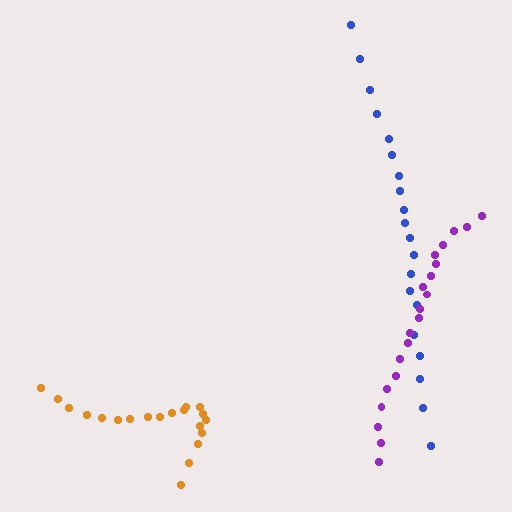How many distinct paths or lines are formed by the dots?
There are 3 distinct paths.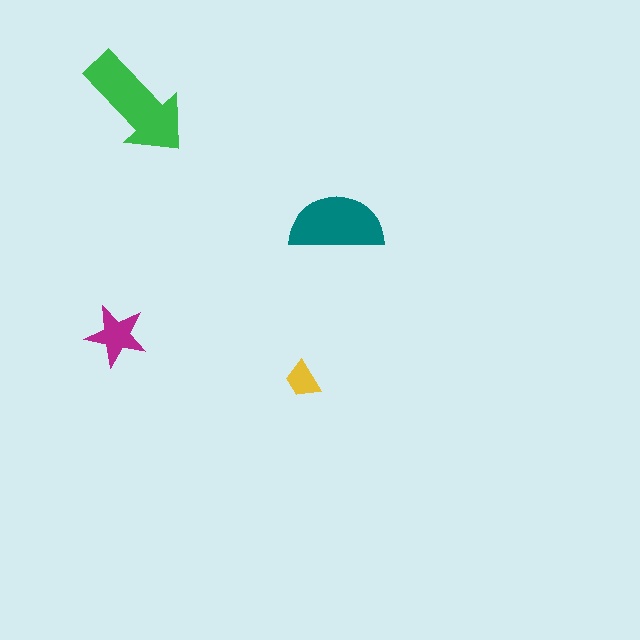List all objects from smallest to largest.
The yellow trapezoid, the magenta star, the teal semicircle, the green arrow.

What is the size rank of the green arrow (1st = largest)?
1st.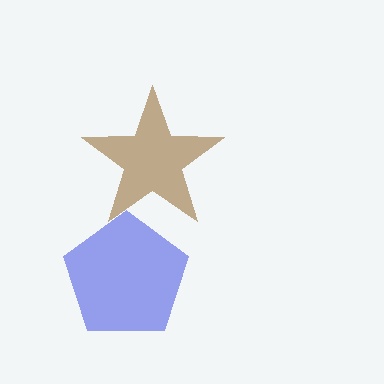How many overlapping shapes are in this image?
There are 2 overlapping shapes in the image.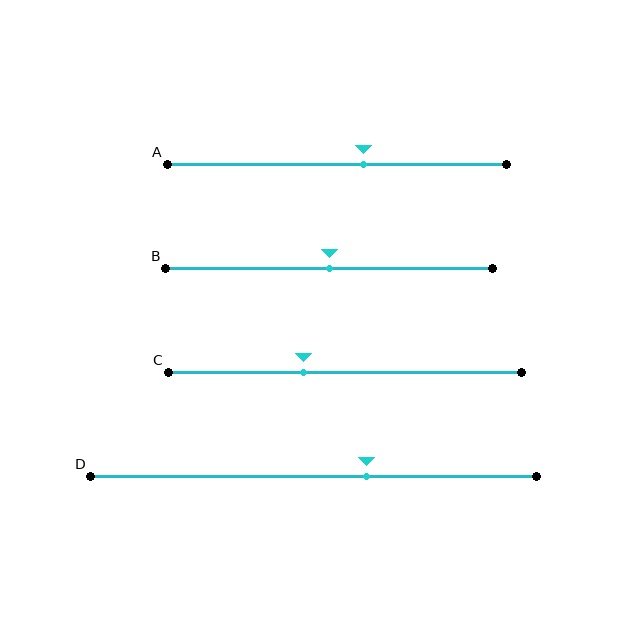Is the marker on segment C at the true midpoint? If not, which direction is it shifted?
No, the marker on segment C is shifted to the left by about 12% of the segment length.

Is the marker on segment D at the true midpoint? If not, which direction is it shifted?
No, the marker on segment D is shifted to the right by about 12% of the segment length.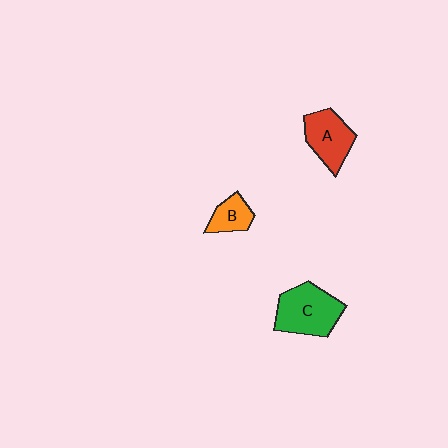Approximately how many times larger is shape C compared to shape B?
Approximately 2.1 times.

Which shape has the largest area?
Shape C (green).